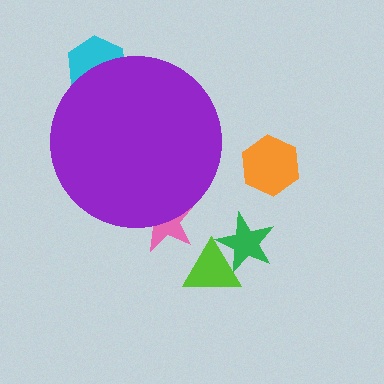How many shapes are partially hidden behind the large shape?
2 shapes are partially hidden.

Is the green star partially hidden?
No, the green star is fully visible.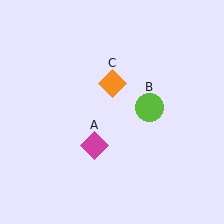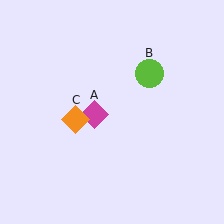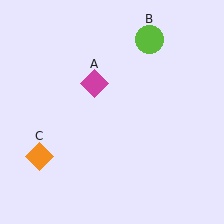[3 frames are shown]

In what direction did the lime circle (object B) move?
The lime circle (object B) moved up.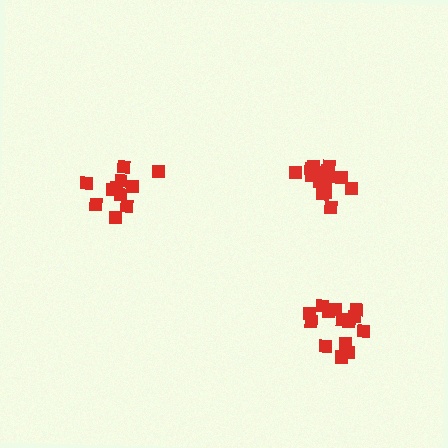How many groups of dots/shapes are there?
There are 3 groups.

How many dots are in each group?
Group 1: 11 dots, Group 2: 17 dots, Group 3: 15 dots (43 total).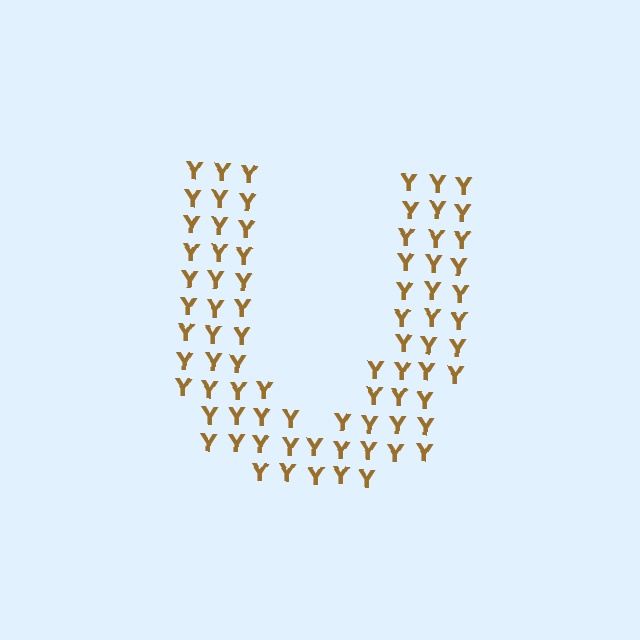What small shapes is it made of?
It is made of small letter Y's.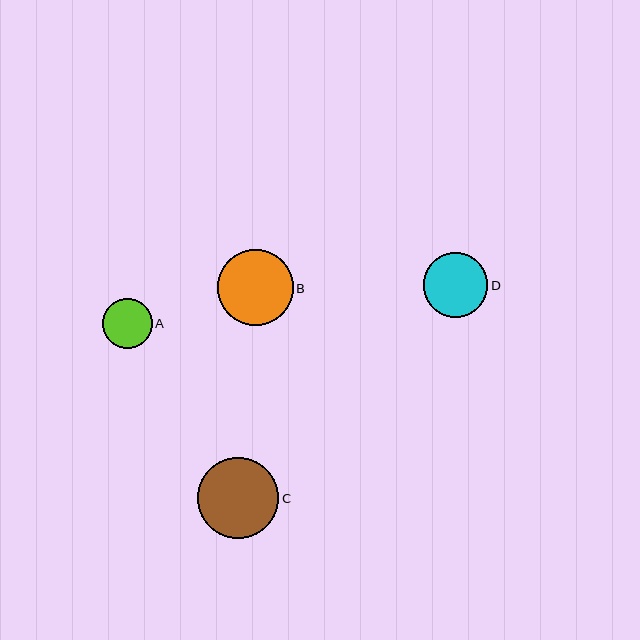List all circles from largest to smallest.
From largest to smallest: C, B, D, A.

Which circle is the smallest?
Circle A is the smallest with a size of approximately 50 pixels.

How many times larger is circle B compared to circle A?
Circle B is approximately 1.5 times the size of circle A.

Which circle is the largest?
Circle C is the largest with a size of approximately 82 pixels.